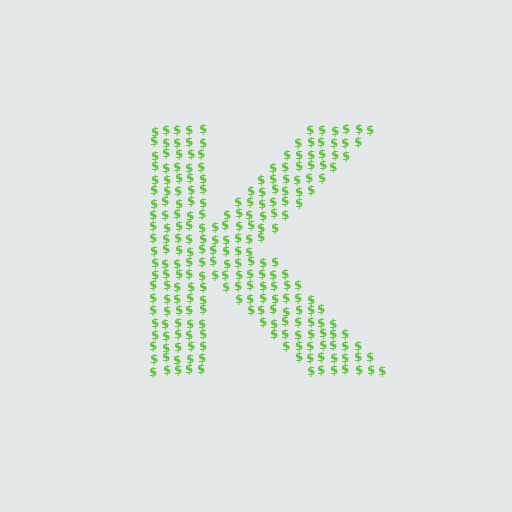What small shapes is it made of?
It is made of small dollar signs.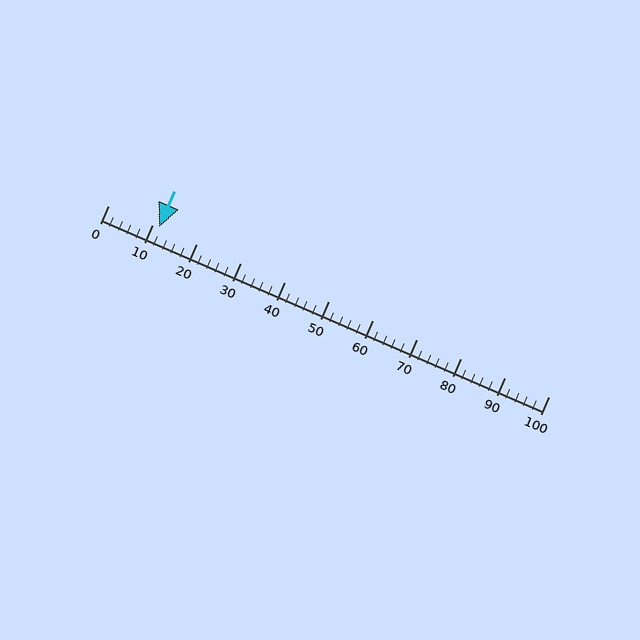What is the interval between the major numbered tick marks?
The major tick marks are spaced 10 units apart.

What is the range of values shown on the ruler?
The ruler shows values from 0 to 100.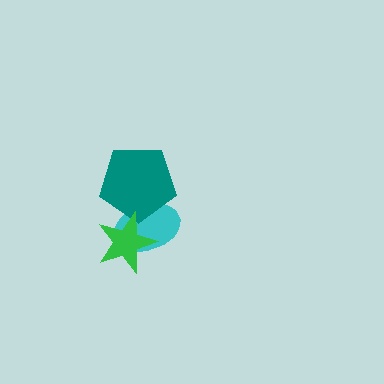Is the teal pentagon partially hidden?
Yes, it is partially covered by another shape.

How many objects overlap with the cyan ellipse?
2 objects overlap with the cyan ellipse.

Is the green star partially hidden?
No, no other shape covers it.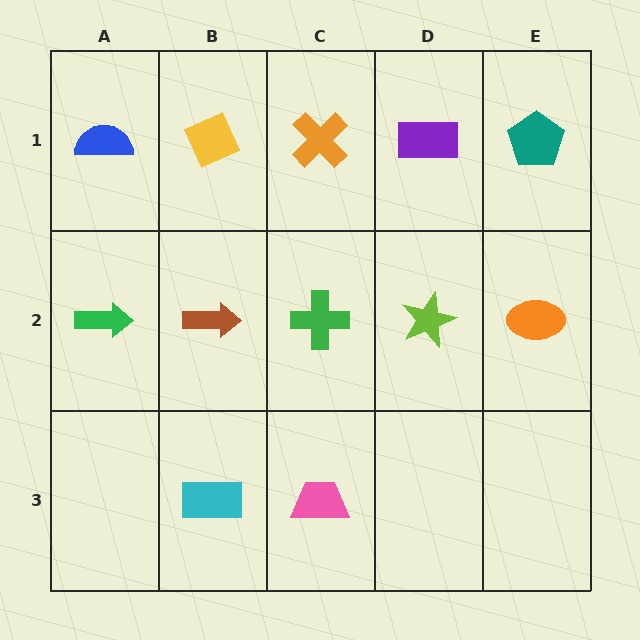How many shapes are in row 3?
2 shapes.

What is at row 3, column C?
A pink trapezoid.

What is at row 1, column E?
A teal pentagon.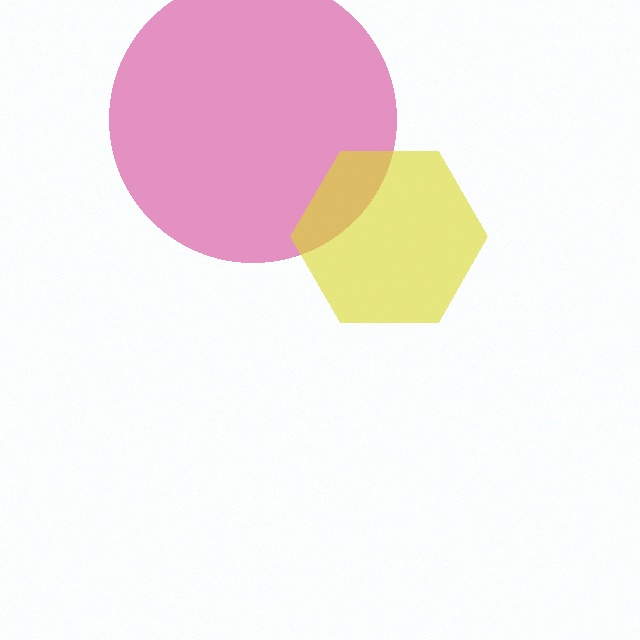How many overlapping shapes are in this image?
There are 2 overlapping shapes in the image.